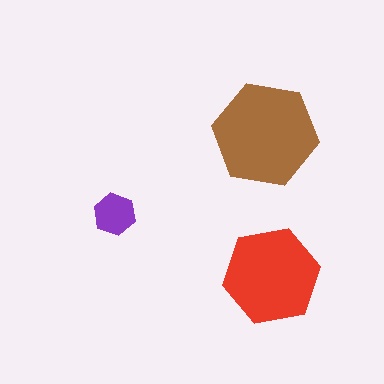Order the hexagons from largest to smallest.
the brown one, the red one, the purple one.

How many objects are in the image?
There are 3 objects in the image.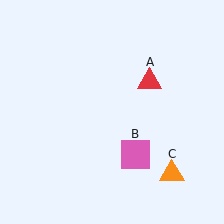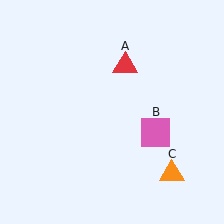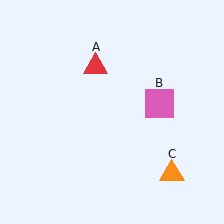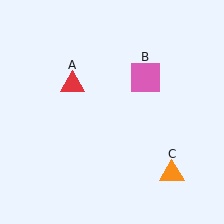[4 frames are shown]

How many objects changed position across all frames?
2 objects changed position: red triangle (object A), pink square (object B).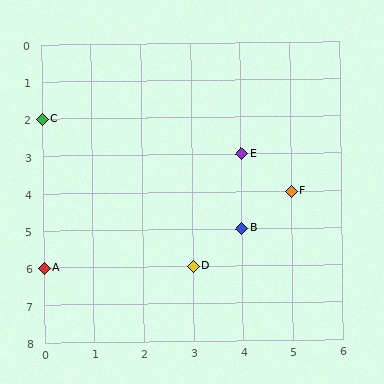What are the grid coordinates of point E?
Point E is at grid coordinates (4, 3).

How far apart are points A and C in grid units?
Points A and C are 4 rows apart.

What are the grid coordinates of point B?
Point B is at grid coordinates (4, 5).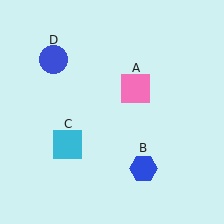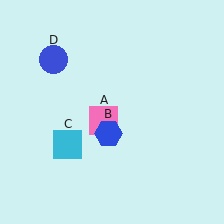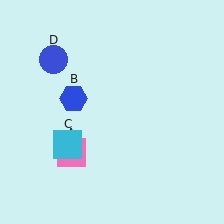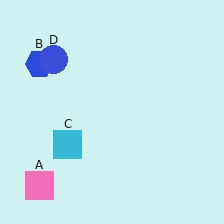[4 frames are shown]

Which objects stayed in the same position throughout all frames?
Cyan square (object C) and blue circle (object D) remained stationary.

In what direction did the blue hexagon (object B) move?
The blue hexagon (object B) moved up and to the left.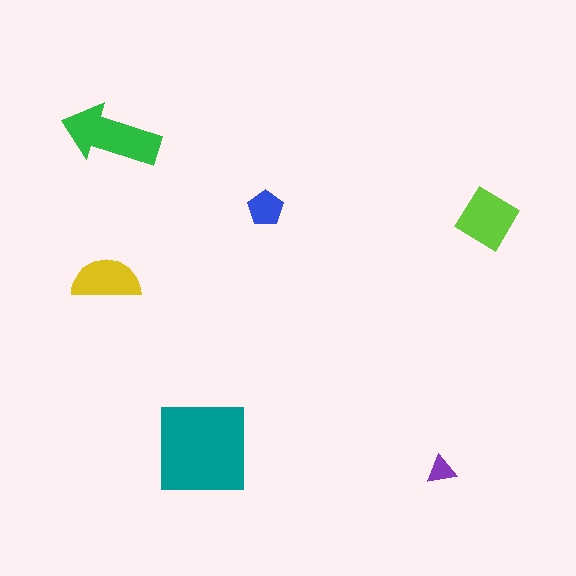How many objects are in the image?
There are 6 objects in the image.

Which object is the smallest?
The purple triangle.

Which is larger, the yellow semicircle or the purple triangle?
The yellow semicircle.